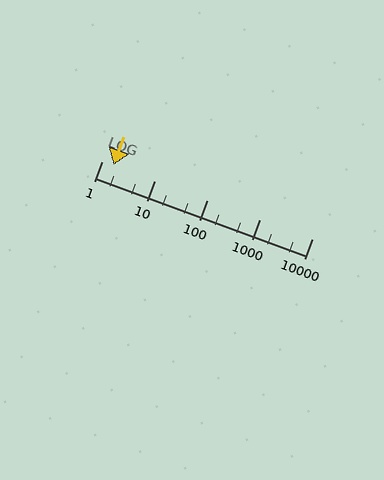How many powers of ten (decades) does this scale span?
The scale spans 4 decades, from 1 to 10000.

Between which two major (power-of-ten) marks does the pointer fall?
The pointer is between 1 and 10.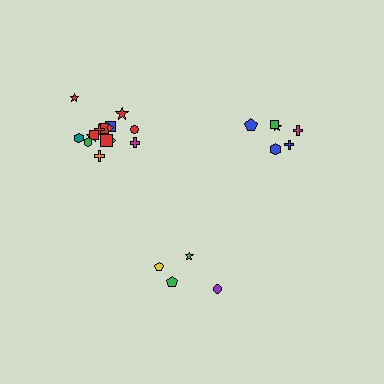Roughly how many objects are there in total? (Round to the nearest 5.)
Roughly 25 objects in total.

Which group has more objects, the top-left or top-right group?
The top-left group.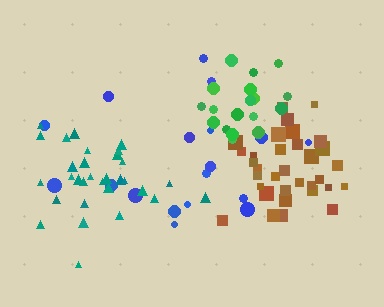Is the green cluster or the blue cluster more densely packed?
Green.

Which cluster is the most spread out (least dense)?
Blue.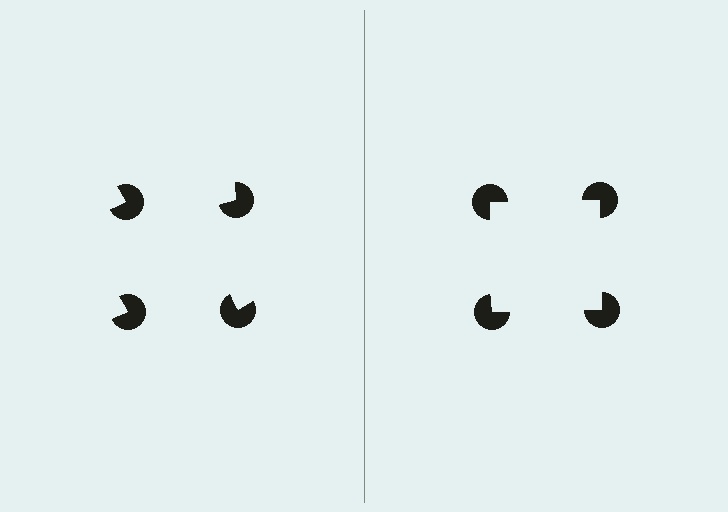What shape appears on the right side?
An illusory square.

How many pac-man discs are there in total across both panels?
8 — 4 on each side.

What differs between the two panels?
The pac-man discs are positioned identically on both sides; only the wedge orientations differ. On the right they align to a square; on the left they are misaligned.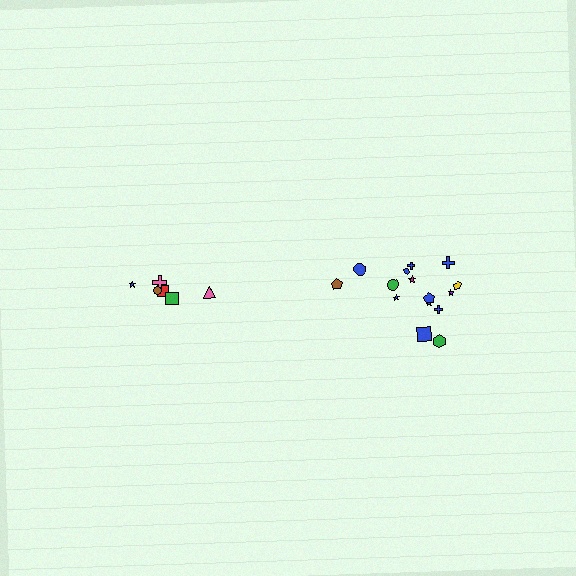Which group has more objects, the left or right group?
The right group.